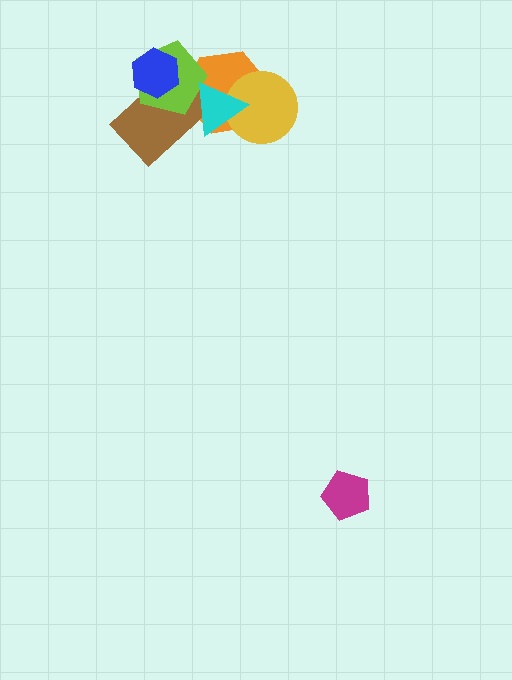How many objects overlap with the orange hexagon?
4 objects overlap with the orange hexagon.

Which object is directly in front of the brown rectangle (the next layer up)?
The lime pentagon is directly in front of the brown rectangle.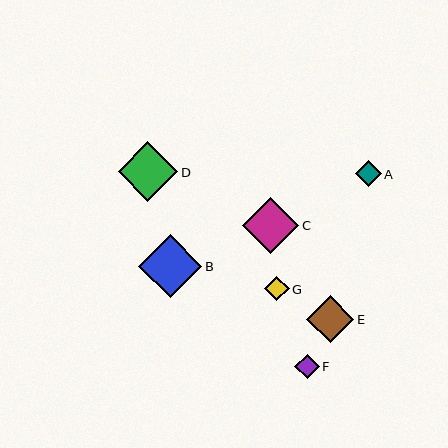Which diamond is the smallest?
Diamond F is the smallest with a size of approximately 25 pixels.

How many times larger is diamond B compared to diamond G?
Diamond B is approximately 2.5 times the size of diamond G.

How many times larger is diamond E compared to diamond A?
Diamond E is approximately 1.9 times the size of diamond A.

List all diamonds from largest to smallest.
From largest to smallest: B, D, C, E, A, G, F.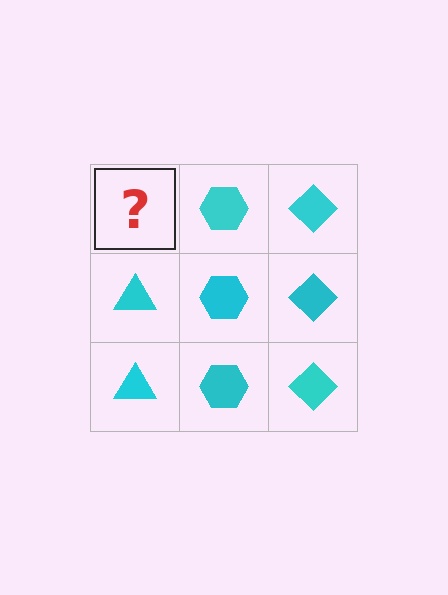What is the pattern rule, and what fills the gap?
The rule is that each column has a consistent shape. The gap should be filled with a cyan triangle.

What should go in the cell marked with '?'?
The missing cell should contain a cyan triangle.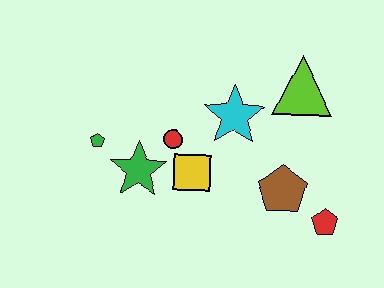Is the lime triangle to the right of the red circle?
Yes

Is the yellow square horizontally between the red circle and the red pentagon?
Yes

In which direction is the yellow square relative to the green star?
The yellow square is to the right of the green star.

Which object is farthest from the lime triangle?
The green pentagon is farthest from the lime triangle.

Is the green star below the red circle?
Yes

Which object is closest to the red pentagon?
The brown pentagon is closest to the red pentagon.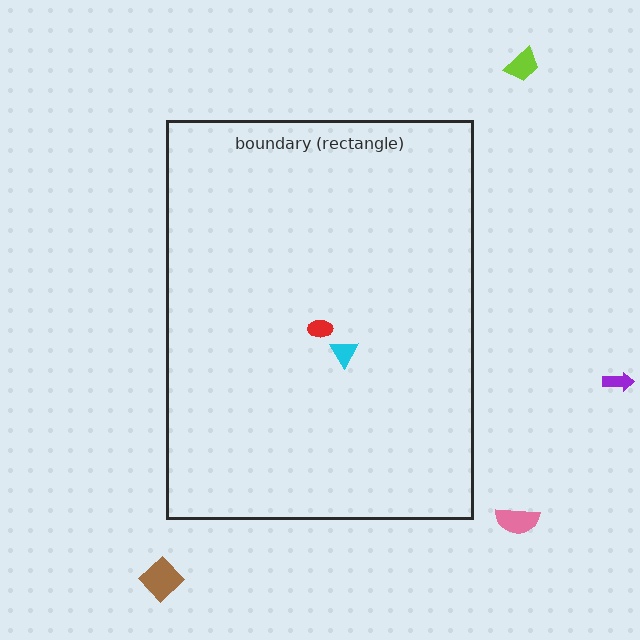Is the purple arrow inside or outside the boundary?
Outside.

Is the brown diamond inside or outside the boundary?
Outside.